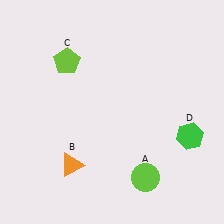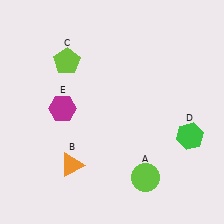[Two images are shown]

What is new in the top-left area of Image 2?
A magenta hexagon (E) was added in the top-left area of Image 2.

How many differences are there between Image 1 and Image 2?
There is 1 difference between the two images.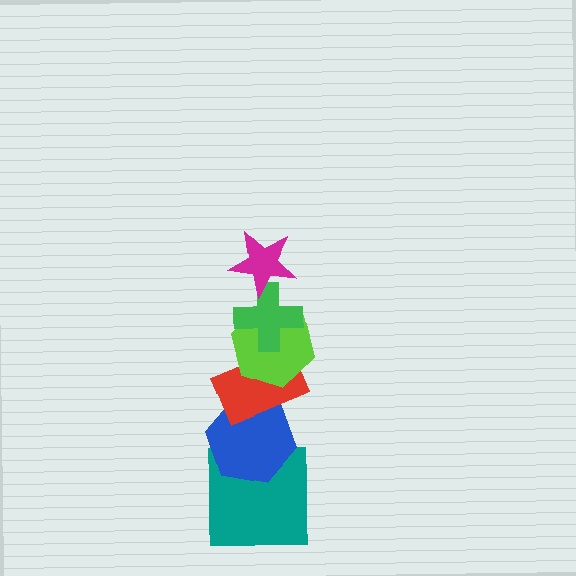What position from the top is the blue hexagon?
The blue hexagon is 5th from the top.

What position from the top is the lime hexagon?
The lime hexagon is 3rd from the top.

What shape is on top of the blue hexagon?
The red rectangle is on top of the blue hexagon.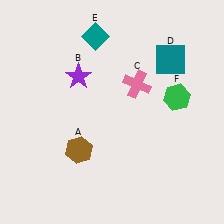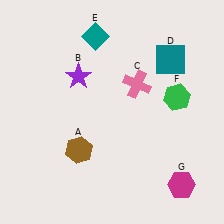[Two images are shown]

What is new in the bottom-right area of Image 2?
A magenta hexagon (G) was added in the bottom-right area of Image 2.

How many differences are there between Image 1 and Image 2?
There is 1 difference between the two images.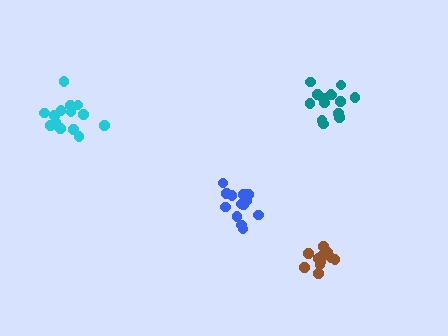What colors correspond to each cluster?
The clusters are colored: cyan, blue, brown, teal.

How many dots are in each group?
Group 1: 16 dots, Group 2: 13 dots, Group 3: 11 dots, Group 4: 14 dots (54 total).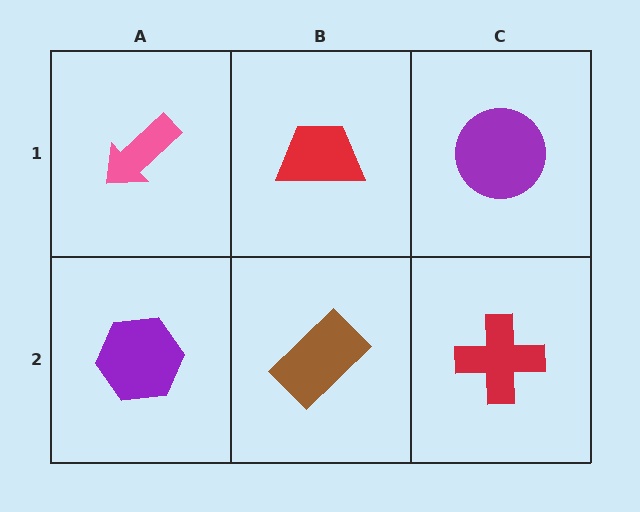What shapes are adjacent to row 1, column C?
A red cross (row 2, column C), a red trapezoid (row 1, column B).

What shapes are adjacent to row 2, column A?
A pink arrow (row 1, column A), a brown rectangle (row 2, column B).